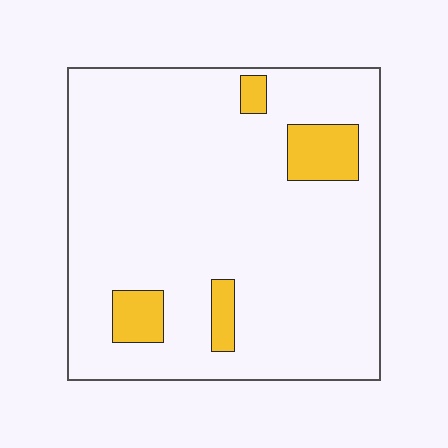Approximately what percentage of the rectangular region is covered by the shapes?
Approximately 10%.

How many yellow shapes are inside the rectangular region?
4.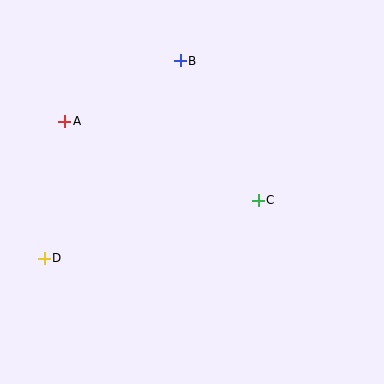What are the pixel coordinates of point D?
Point D is at (44, 258).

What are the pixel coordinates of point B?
Point B is at (180, 61).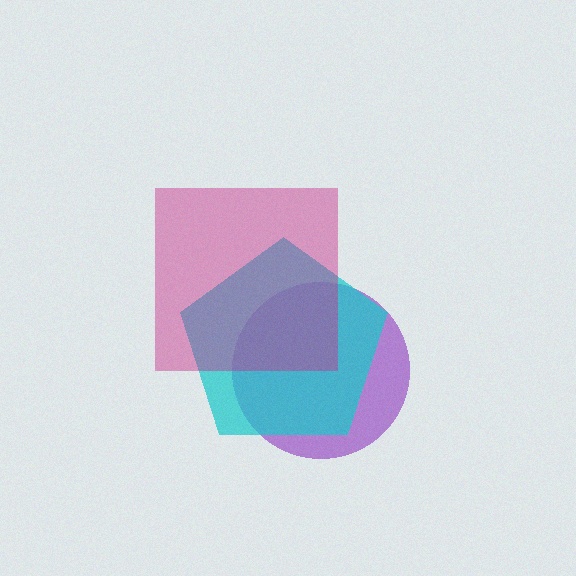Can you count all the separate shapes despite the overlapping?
Yes, there are 3 separate shapes.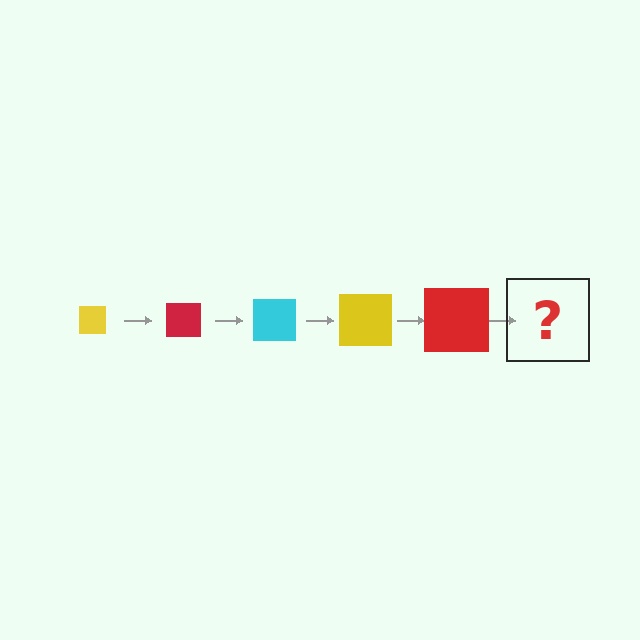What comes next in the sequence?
The next element should be a cyan square, larger than the previous one.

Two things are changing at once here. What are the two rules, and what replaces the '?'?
The two rules are that the square grows larger each step and the color cycles through yellow, red, and cyan. The '?' should be a cyan square, larger than the previous one.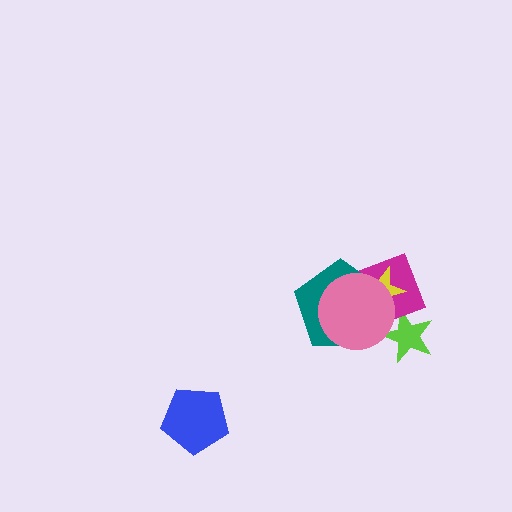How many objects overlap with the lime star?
2 objects overlap with the lime star.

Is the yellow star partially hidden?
Yes, it is partially covered by another shape.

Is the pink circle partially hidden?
No, no other shape covers it.